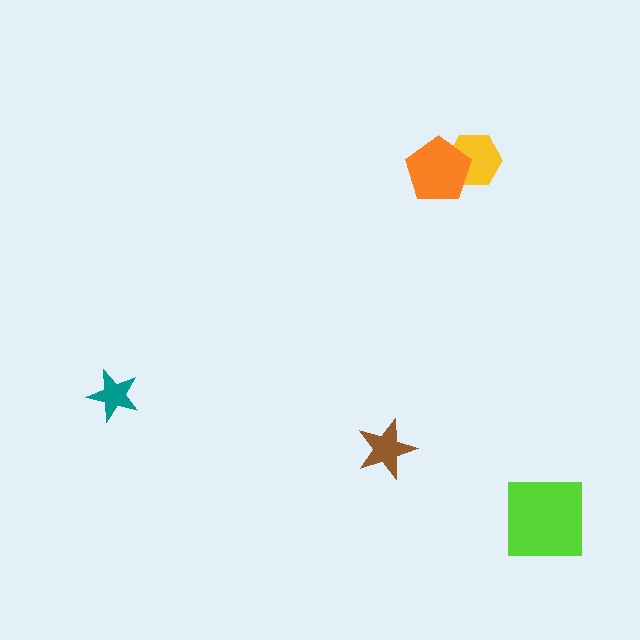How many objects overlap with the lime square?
0 objects overlap with the lime square.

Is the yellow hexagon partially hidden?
Yes, it is partially covered by another shape.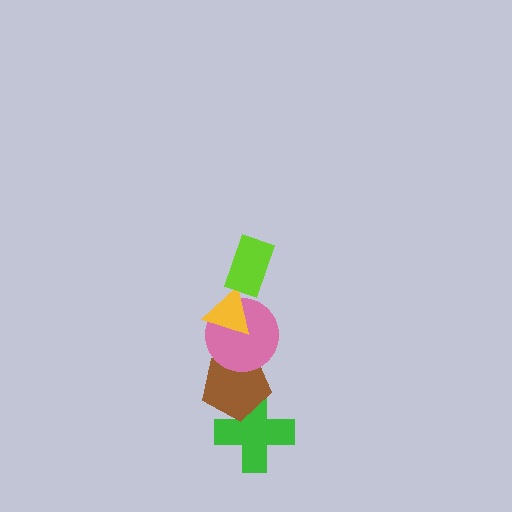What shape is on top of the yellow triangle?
The lime rectangle is on top of the yellow triangle.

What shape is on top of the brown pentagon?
The pink circle is on top of the brown pentagon.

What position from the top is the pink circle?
The pink circle is 3rd from the top.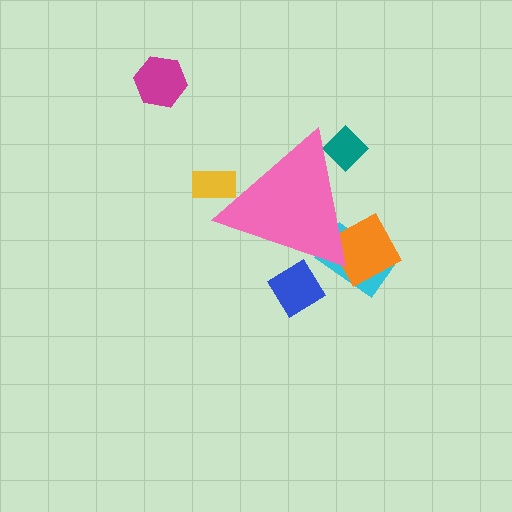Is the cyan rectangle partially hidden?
Yes, the cyan rectangle is partially hidden behind the pink triangle.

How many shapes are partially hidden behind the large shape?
5 shapes are partially hidden.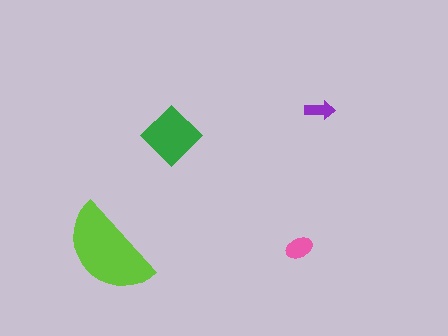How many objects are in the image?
There are 4 objects in the image.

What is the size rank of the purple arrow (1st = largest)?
4th.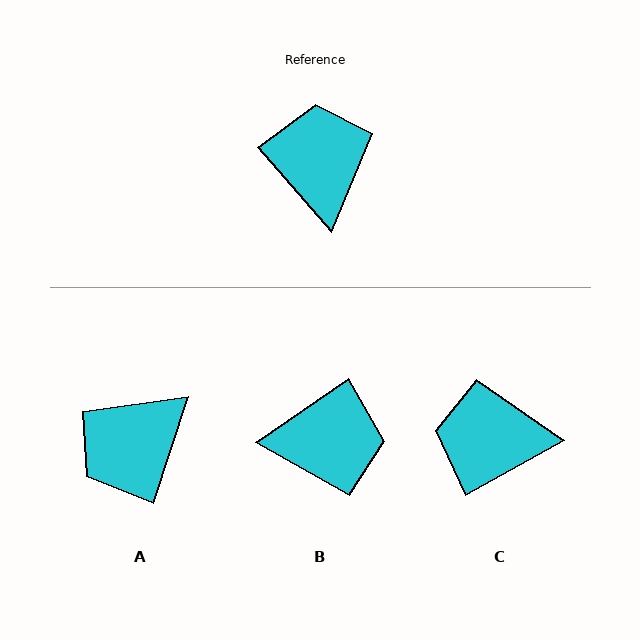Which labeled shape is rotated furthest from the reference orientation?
A, about 121 degrees away.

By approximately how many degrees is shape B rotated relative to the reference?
Approximately 96 degrees clockwise.